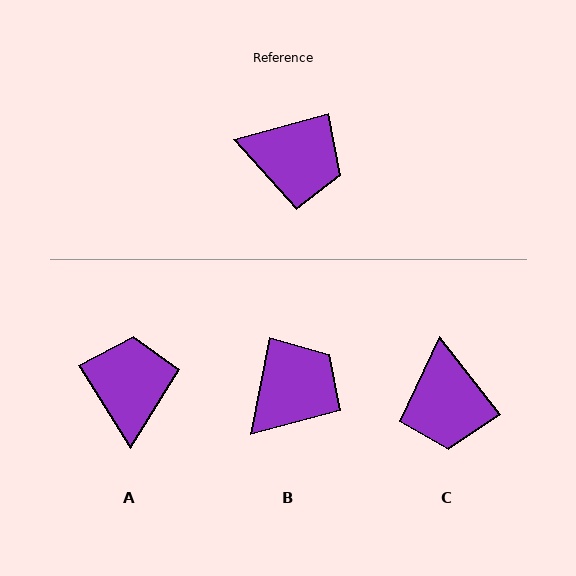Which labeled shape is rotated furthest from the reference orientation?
A, about 107 degrees away.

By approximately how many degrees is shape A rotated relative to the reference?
Approximately 107 degrees counter-clockwise.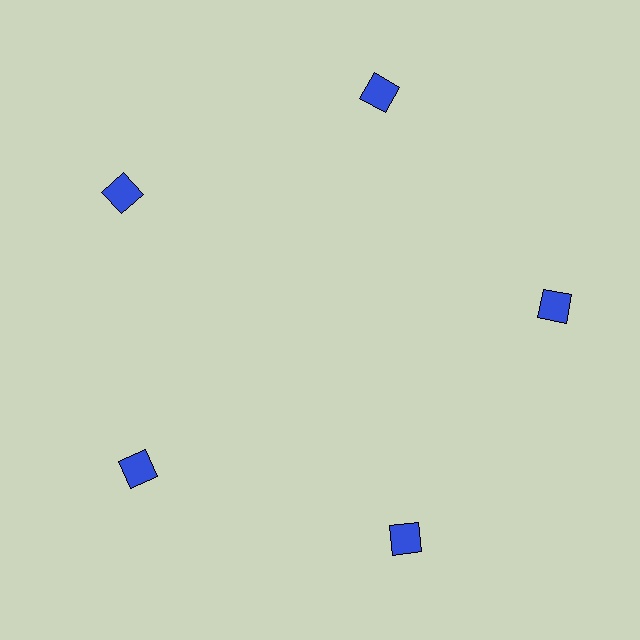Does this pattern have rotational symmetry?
Yes, this pattern has 5-fold rotational symmetry. It looks the same after rotating 72 degrees around the center.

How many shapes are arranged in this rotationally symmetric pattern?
There are 5 shapes, arranged in 5 groups of 1.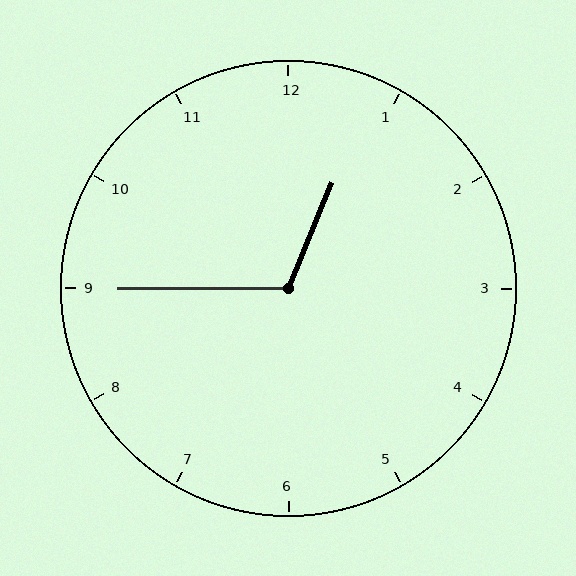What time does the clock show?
12:45.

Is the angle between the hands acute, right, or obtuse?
It is obtuse.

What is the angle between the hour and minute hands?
Approximately 112 degrees.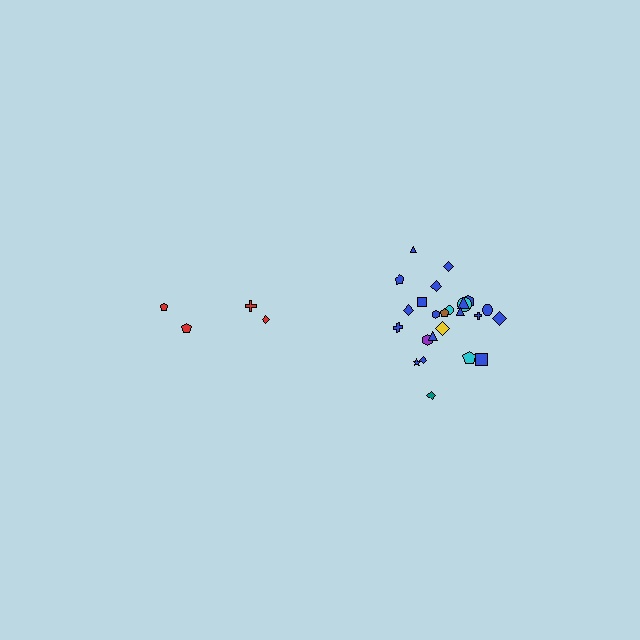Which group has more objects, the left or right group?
The right group.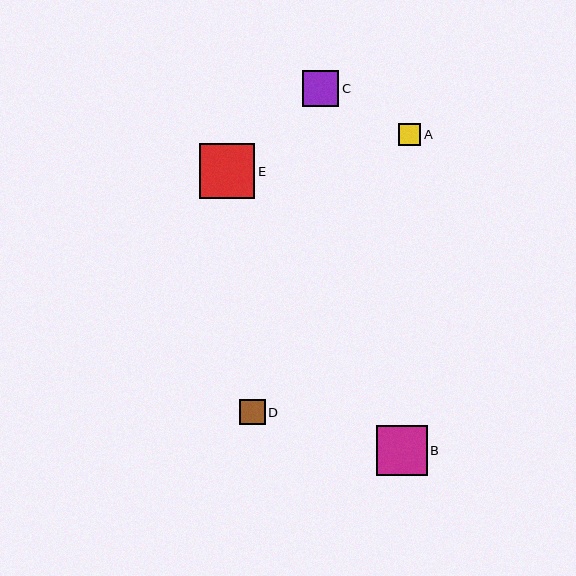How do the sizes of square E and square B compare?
Square E and square B are approximately the same size.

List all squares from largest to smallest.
From largest to smallest: E, B, C, D, A.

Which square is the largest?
Square E is the largest with a size of approximately 55 pixels.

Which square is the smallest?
Square A is the smallest with a size of approximately 22 pixels.